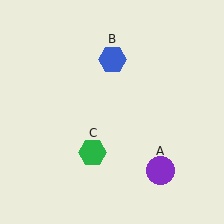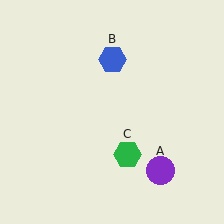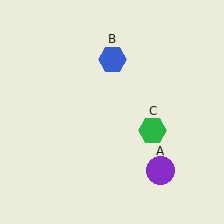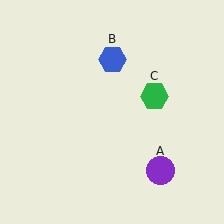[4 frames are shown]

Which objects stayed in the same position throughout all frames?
Purple circle (object A) and blue hexagon (object B) remained stationary.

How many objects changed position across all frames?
1 object changed position: green hexagon (object C).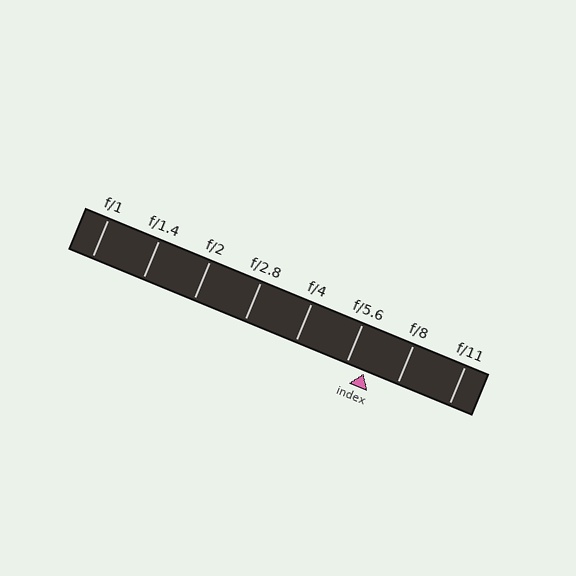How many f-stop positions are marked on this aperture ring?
There are 8 f-stop positions marked.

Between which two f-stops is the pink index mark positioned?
The index mark is between f/5.6 and f/8.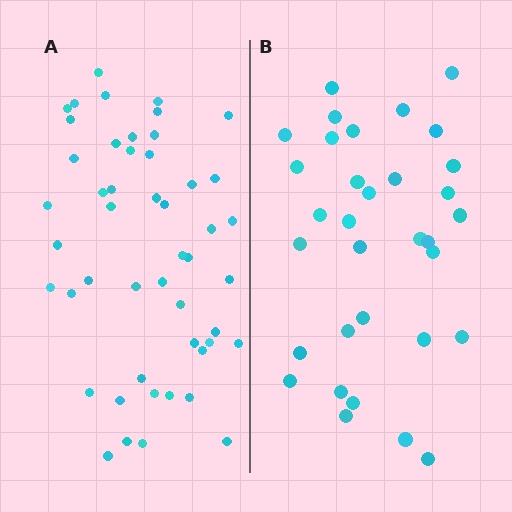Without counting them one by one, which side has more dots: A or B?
Region A (the left region) has more dots.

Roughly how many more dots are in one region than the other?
Region A has approximately 15 more dots than region B.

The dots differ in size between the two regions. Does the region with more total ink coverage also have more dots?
No. Region B has more total ink coverage because its dots are larger, but region A actually contains more individual dots. Total area can be misleading — the number of items is what matters here.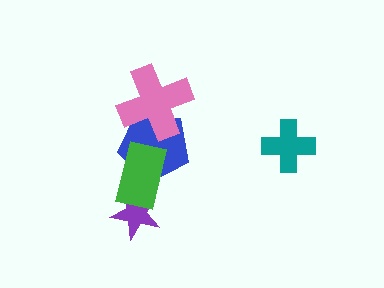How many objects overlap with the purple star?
1 object overlaps with the purple star.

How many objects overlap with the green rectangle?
2 objects overlap with the green rectangle.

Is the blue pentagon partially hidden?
Yes, it is partially covered by another shape.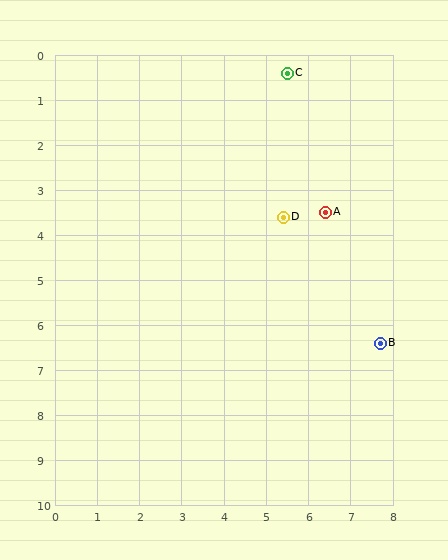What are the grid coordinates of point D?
Point D is at approximately (5.4, 3.6).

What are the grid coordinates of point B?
Point B is at approximately (7.7, 6.4).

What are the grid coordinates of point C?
Point C is at approximately (5.5, 0.4).